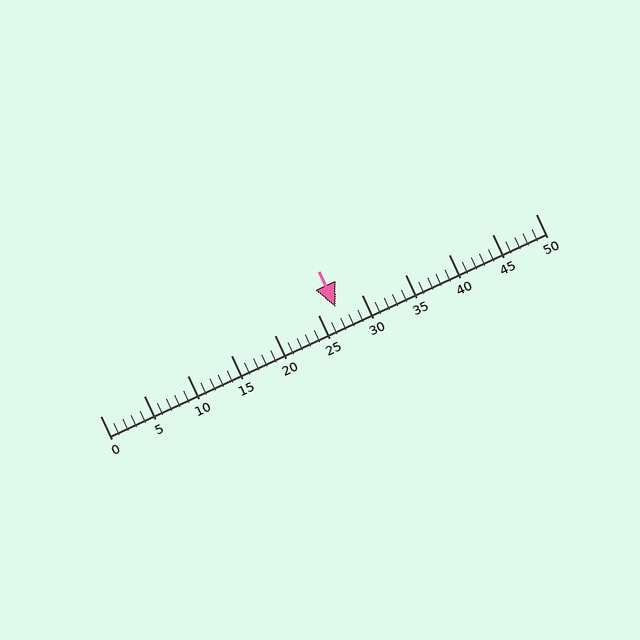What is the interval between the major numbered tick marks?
The major tick marks are spaced 5 units apart.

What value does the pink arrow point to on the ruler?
The pink arrow points to approximately 27.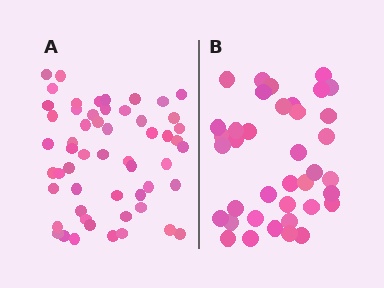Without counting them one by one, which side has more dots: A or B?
Region A (the left region) has more dots.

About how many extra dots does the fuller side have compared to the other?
Region A has approximately 15 more dots than region B.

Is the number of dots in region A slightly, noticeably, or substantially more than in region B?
Region A has noticeably more, but not dramatically so. The ratio is roughly 1.4 to 1.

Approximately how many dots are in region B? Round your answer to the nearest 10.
About 40 dots. (The exact count is 38, which rounds to 40.)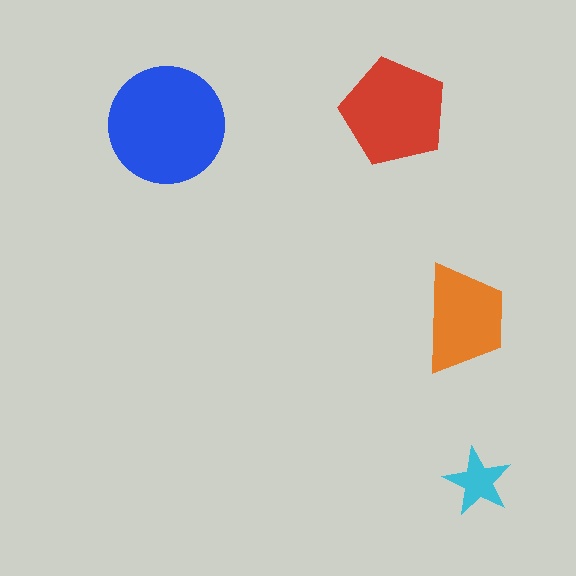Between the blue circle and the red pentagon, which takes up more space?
The blue circle.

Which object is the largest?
The blue circle.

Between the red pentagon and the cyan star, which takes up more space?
The red pentagon.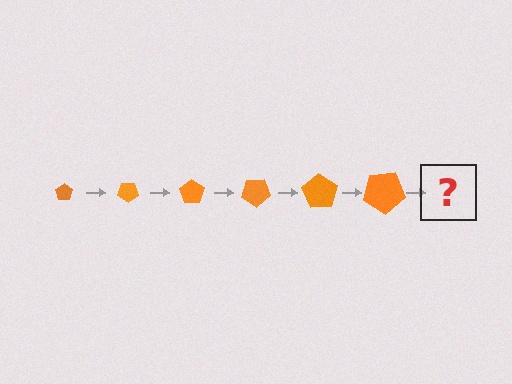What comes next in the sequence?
The next element should be a pentagon, larger than the previous one and rotated 210 degrees from the start.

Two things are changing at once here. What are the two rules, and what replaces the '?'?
The two rules are that the pentagon grows larger each step and it rotates 35 degrees each step. The '?' should be a pentagon, larger than the previous one and rotated 210 degrees from the start.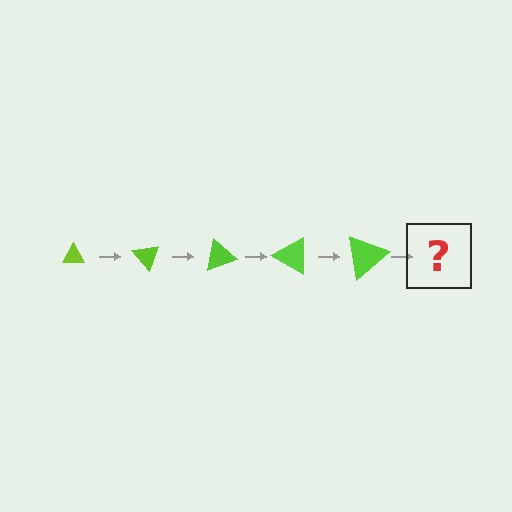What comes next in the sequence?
The next element should be a triangle, larger than the previous one and rotated 250 degrees from the start.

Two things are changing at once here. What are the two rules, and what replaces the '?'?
The two rules are that the triangle grows larger each step and it rotates 50 degrees each step. The '?' should be a triangle, larger than the previous one and rotated 250 degrees from the start.